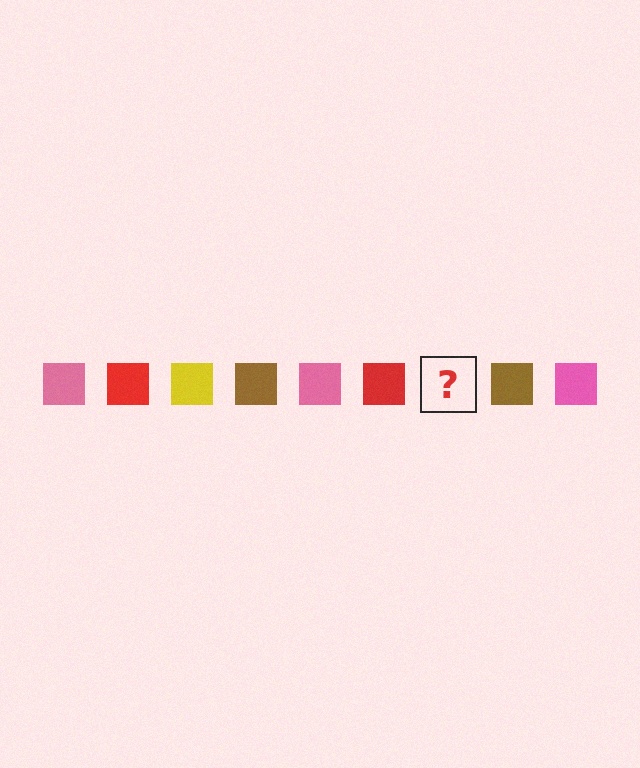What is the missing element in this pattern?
The missing element is a yellow square.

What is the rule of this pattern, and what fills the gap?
The rule is that the pattern cycles through pink, red, yellow, brown squares. The gap should be filled with a yellow square.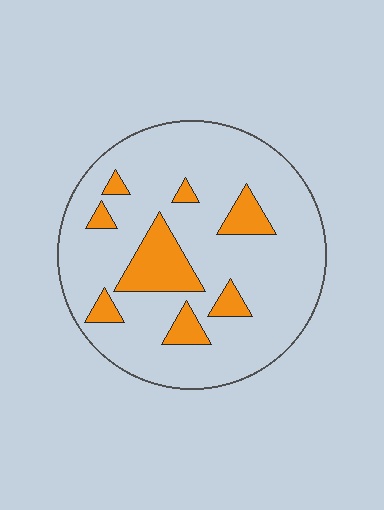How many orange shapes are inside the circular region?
8.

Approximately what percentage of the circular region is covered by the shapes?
Approximately 15%.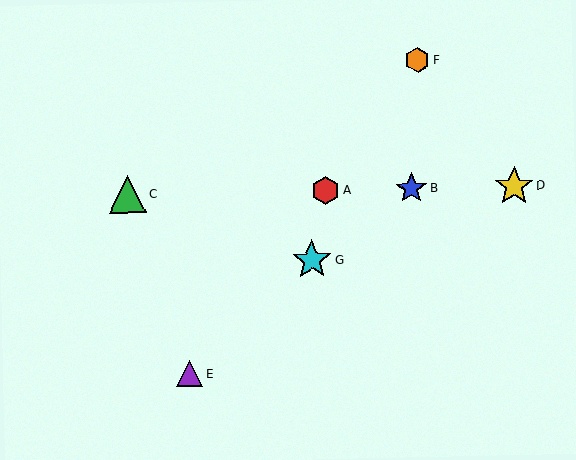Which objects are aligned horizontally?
Objects A, B, C, D are aligned horizontally.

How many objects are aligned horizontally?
4 objects (A, B, C, D) are aligned horizontally.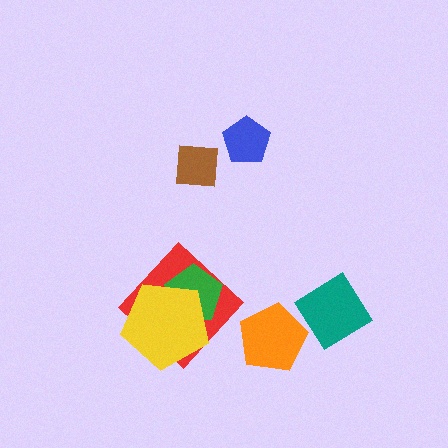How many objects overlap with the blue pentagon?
0 objects overlap with the blue pentagon.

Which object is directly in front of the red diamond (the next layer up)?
The green pentagon is directly in front of the red diamond.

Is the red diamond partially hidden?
Yes, it is partially covered by another shape.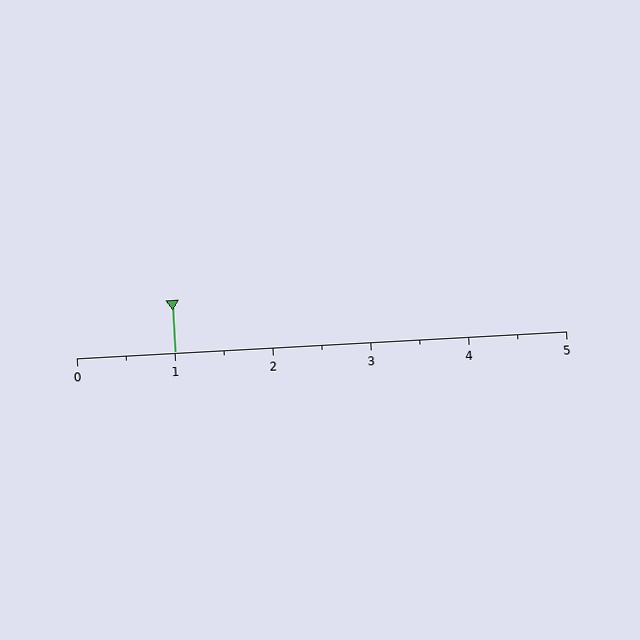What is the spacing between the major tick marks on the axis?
The major ticks are spaced 1 apart.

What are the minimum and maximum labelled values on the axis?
The axis runs from 0 to 5.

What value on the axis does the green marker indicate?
The marker indicates approximately 1.